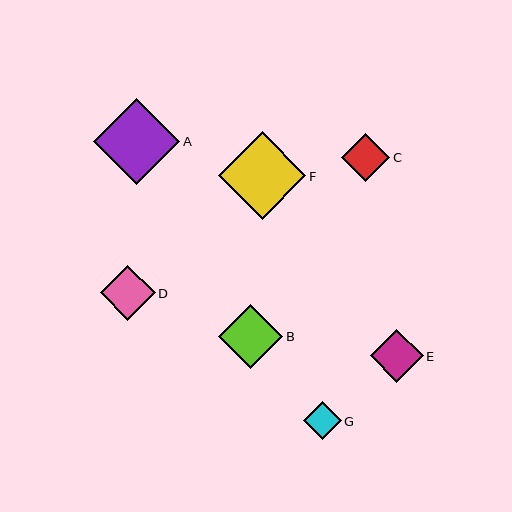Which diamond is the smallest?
Diamond G is the smallest with a size of approximately 38 pixels.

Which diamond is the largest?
Diamond F is the largest with a size of approximately 88 pixels.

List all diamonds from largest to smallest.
From largest to smallest: F, A, B, D, E, C, G.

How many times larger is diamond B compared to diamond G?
Diamond B is approximately 1.7 times the size of diamond G.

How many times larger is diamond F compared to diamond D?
Diamond F is approximately 1.6 times the size of diamond D.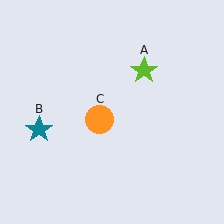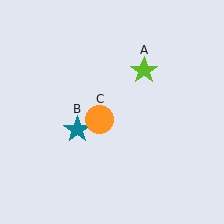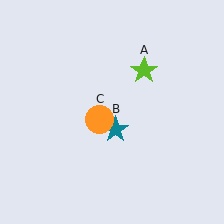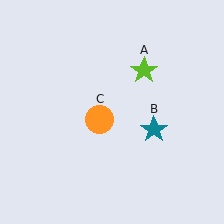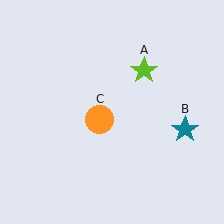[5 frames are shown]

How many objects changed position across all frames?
1 object changed position: teal star (object B).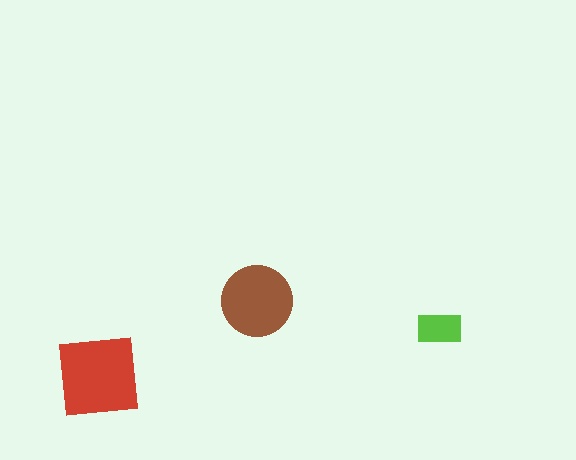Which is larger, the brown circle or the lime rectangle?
The brown circle.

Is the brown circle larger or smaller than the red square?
Smaller.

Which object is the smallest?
The lime rectangle.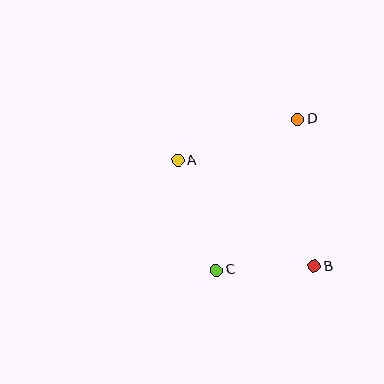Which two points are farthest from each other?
Points A and B are farthest from each other.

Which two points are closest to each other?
Points B and C are closest to each other.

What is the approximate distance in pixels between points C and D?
The distance between C and D is approximately 171 pixels.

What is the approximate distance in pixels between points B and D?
The distance between B and D is approximately 148 pixels.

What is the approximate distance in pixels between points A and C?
The distance between A and C is approximately 117 pixels.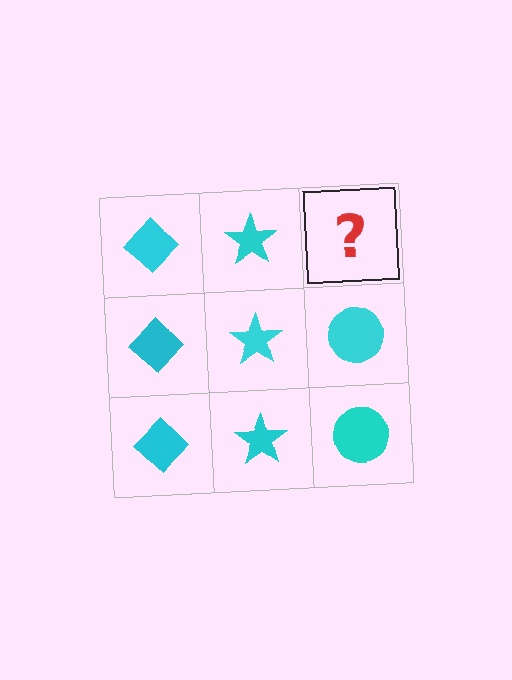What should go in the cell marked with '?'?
The missing cell should contain a cyan circle.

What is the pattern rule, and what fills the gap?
The rule is that each column has a consistent shape. The gap should be filled with a cyan circle.